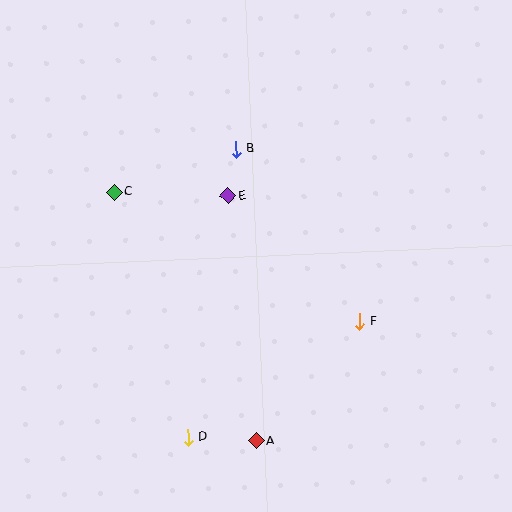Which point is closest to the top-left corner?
Point C is closest to the top-left corner.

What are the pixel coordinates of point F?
Point F is at (360, 321).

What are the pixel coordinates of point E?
Point E is at (228, 196).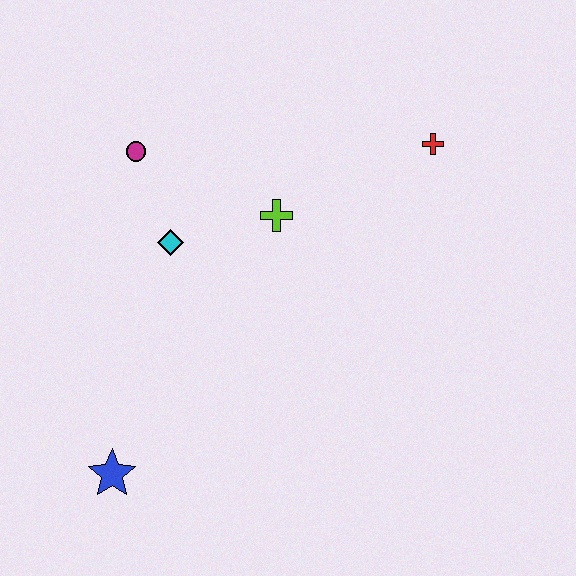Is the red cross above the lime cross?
Yes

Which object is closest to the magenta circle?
The cyan diamond is closest to the magenta circle.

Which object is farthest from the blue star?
The red cross is farthest from the blue star.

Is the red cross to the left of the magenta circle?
No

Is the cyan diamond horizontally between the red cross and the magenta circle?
Yes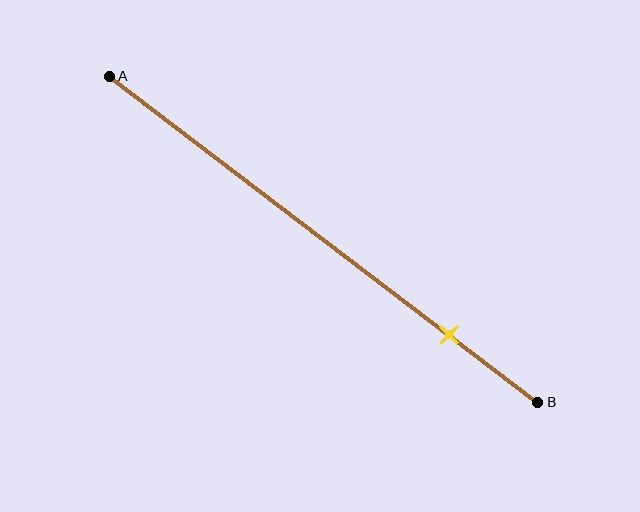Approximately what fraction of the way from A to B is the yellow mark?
The yellow mark is approximately 80% of the way from A to B.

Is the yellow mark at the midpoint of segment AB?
No, the mark is at about 80% from A, not at the 50% midpoint.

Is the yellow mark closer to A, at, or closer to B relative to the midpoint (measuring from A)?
The yellow mark is closer to point B than the midpoint of segment AB.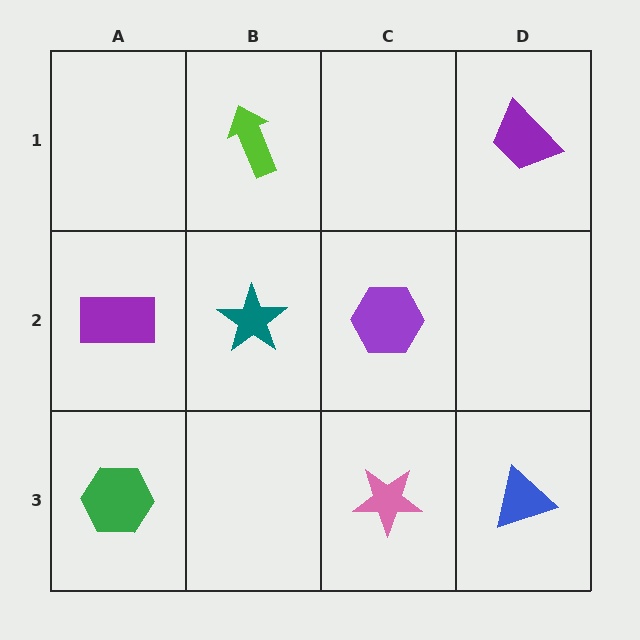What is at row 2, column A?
A purple rectangle.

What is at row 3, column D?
A blue triangle.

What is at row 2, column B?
A teal star.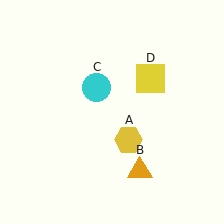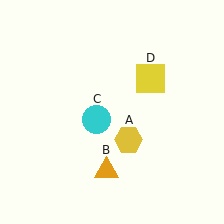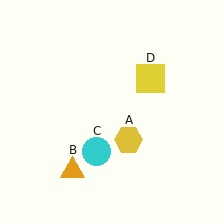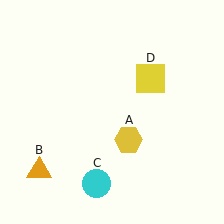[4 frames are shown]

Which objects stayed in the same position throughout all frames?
Yellow hexagon (object A) and yellow square (object D) remained stationary.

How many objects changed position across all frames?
2 objects changed position: orange triangle (object B), cyan circle (object C).